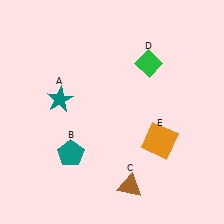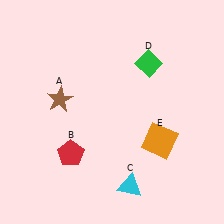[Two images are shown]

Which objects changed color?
A changed from teal to brown. B changed from teal to red. C changed from brown to cyan.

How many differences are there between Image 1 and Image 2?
There are 3 differences between the two images.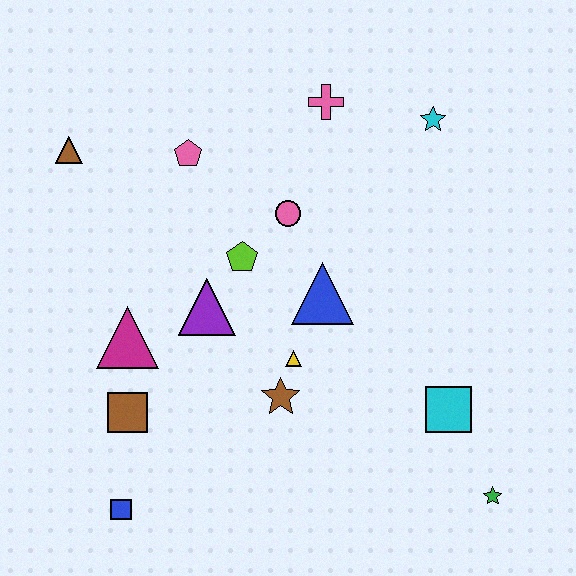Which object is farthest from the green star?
The brown triangle is farthest from the green star.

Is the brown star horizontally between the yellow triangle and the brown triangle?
Yes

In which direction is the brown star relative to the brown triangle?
The brown star is below the brown triangle.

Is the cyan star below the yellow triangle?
No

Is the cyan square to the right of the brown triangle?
Yes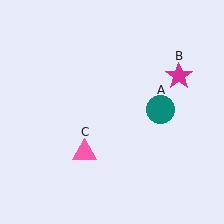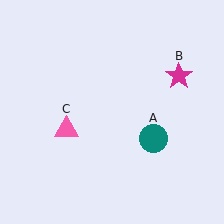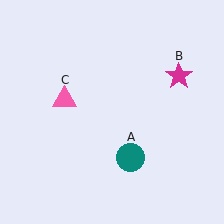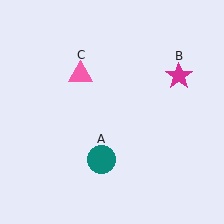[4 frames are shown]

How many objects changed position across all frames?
2 objects changed position: teal circle (object A), pink triangle (object C).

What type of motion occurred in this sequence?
The teal circle (object A), pink triangle (object C) rotated clockwise around the center of the scene.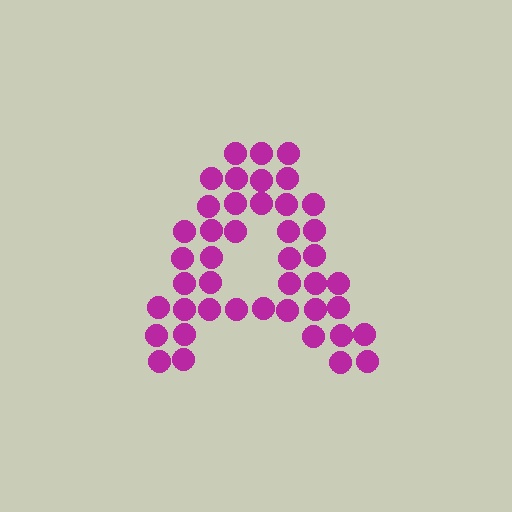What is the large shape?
The large shape is the letter A.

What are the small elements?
The small elements are circles.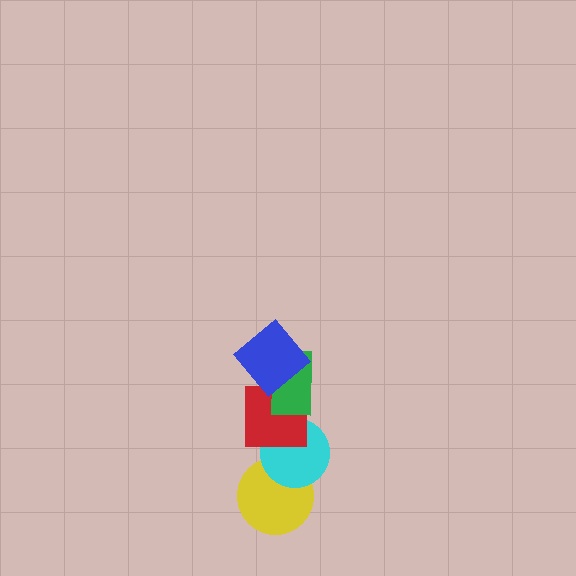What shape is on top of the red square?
The green rectangle is on top of the red square.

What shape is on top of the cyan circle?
The red square is on top of the cyan circle.